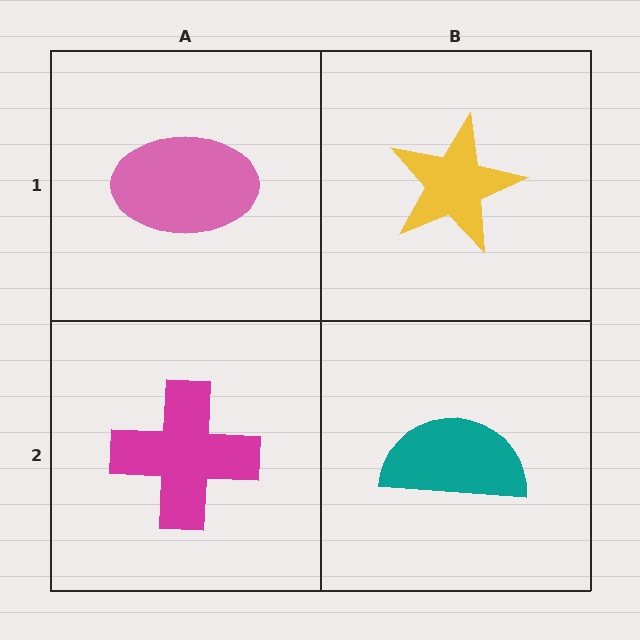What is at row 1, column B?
A yellow star.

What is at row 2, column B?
A teal semicircle.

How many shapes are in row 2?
2 shapes.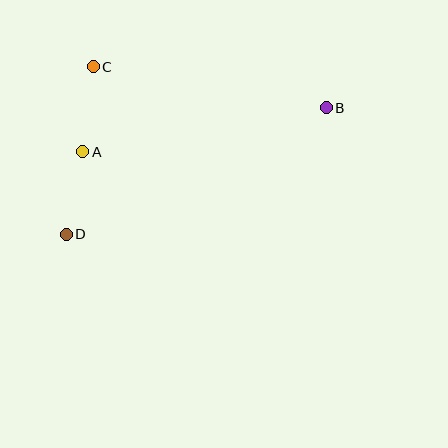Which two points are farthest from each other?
Points B and D are farthest from each other.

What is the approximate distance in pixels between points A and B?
The distance between A and B is approximately 247 pixels.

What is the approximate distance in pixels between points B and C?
The distance between B and C is approximately 237 pixels.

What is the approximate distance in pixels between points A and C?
The distance between A and C is approximately 86 pixels.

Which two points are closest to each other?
Points A and D are closest to each other.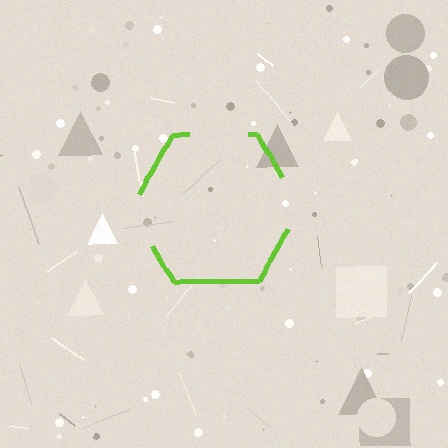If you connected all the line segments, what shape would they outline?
They would outline a hexagon.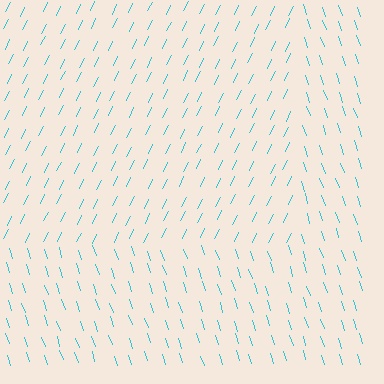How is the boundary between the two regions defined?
The boundary is defined purely by a change in line orientation (approximately 45 degrees difference). All lines are the same color and thickness.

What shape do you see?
I see a rectangle.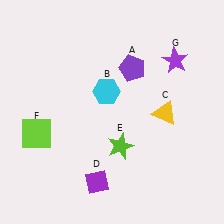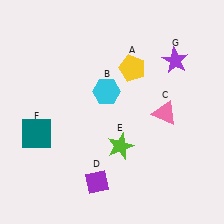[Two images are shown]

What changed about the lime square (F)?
In Image 1, F is lime. In Image 2, it changed to teal.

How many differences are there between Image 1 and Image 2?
There are 3 differences between the two images.